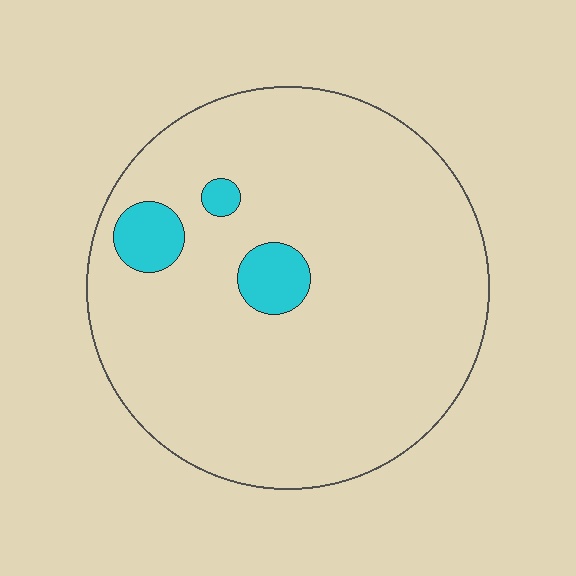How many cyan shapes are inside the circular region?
3.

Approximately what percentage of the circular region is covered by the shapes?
Approximately 5%.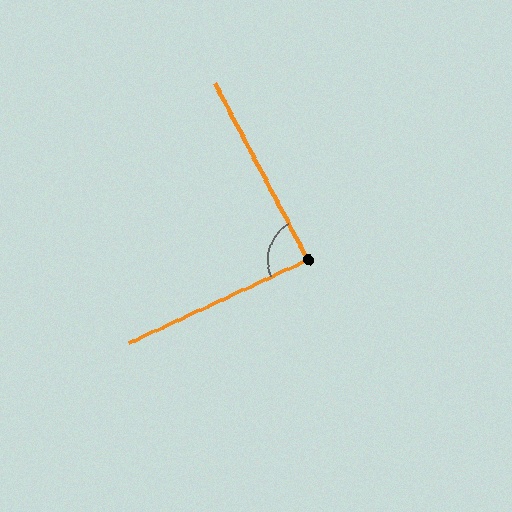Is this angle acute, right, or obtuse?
It is approximately a right angle.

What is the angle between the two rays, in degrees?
Approximately 87 degrees.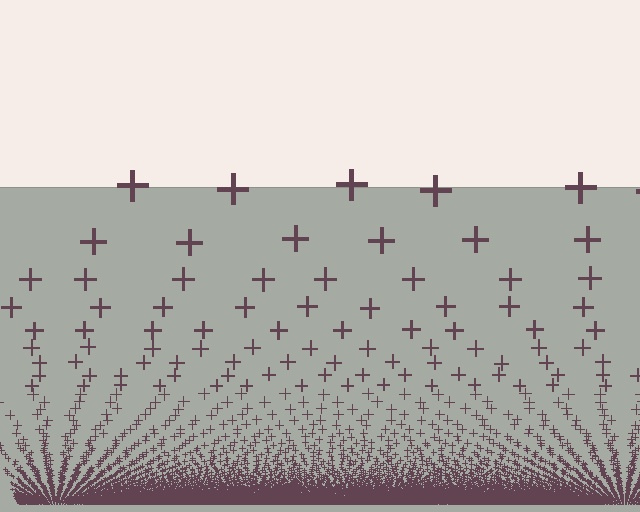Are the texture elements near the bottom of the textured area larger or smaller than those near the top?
Smaller. The gradient is inverted — elements near the bottom are smaller and denser.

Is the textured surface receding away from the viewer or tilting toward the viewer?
The surface appears to tilt toward the viewer. Texture elements get larger and sparser toward the top.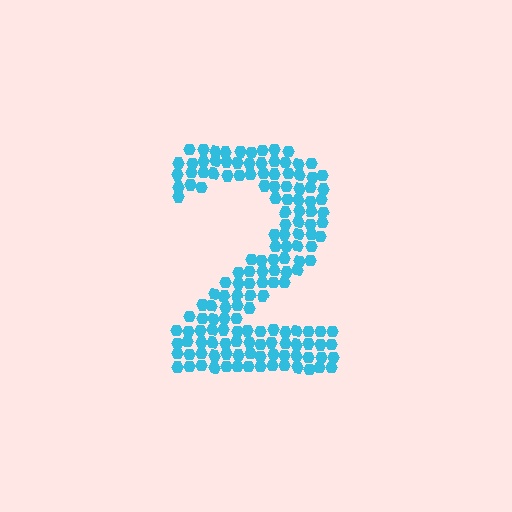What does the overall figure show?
The overall figure shows the digit 2.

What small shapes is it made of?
It is made of small hexagons.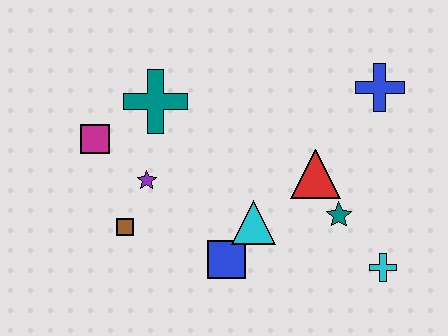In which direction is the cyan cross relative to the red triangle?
The cyan cross is below the red triangle.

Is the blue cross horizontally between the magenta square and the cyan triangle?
No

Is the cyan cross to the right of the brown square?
Yes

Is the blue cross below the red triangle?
No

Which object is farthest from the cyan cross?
The magenta square is farthest from the cyan cross.